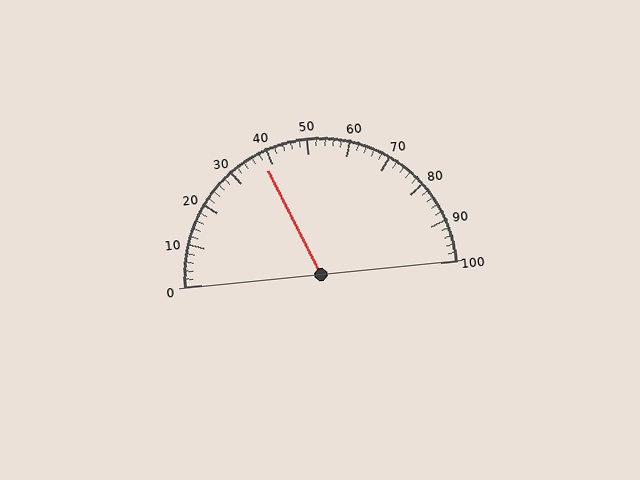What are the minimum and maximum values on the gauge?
The gauge ranges from 0 to 100.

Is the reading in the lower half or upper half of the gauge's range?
The reading is in the lower half of the range (0 to 100).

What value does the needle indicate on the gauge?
The needle indicates approximately 38.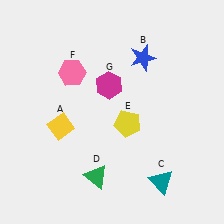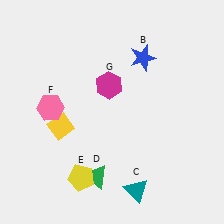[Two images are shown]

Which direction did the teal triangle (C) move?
The teal triangle (C) moved left.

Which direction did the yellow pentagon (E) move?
The yellow pentagon (E) moved down.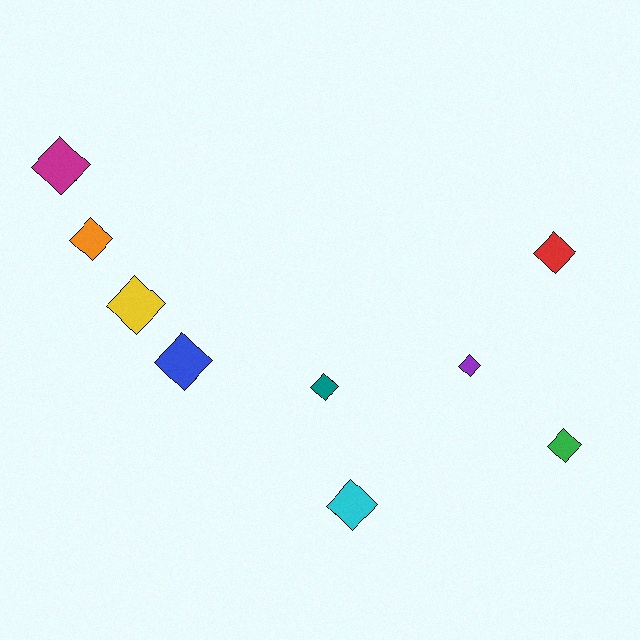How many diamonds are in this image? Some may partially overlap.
There are 9 diamonds.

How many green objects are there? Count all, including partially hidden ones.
There is 1 green object.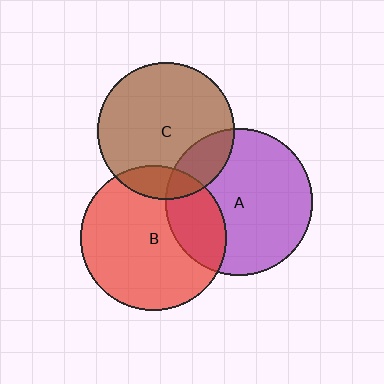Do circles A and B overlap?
Yes.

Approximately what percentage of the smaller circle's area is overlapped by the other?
Approximately 25%.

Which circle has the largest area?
Circle A (purple).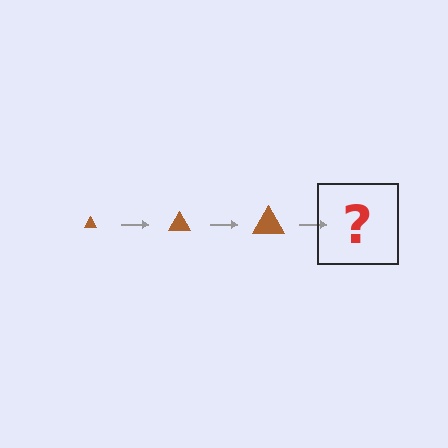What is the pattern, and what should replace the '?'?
The pattern is that the triangle gets progressively larger each step. The '?' should be a brown triangle, larger than the previous one.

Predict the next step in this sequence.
The next step is a brown triangle, larger than the previous one.